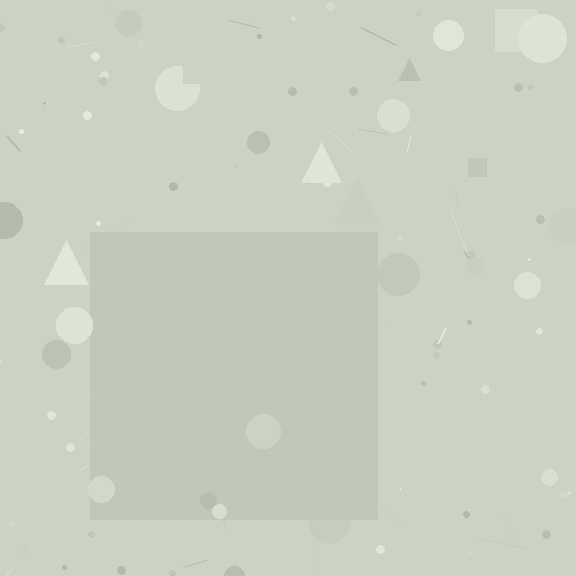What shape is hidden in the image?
A square is hidden in the image.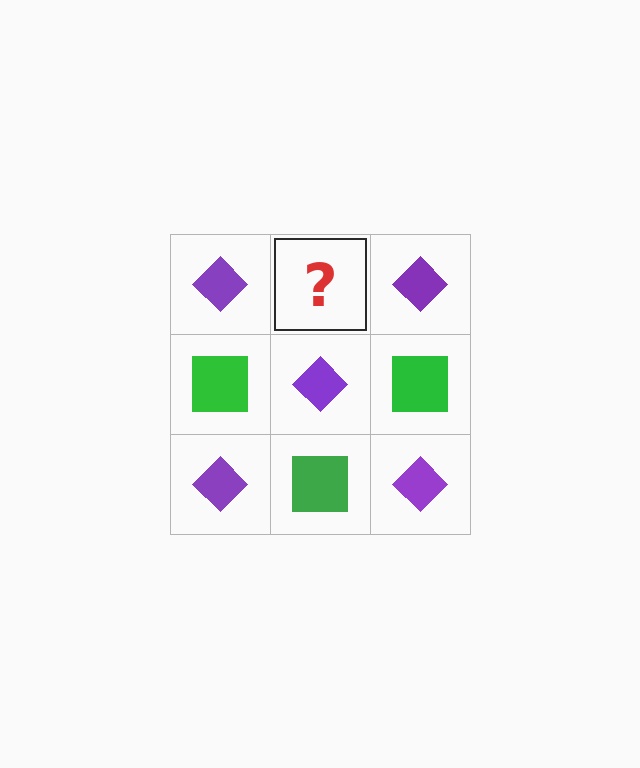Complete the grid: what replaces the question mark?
The question mark should be replaced with a green square.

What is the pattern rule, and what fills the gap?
The rule is that it alternates purple diamond and green square in a checkerboard pattern. The gap should be filled with a green square.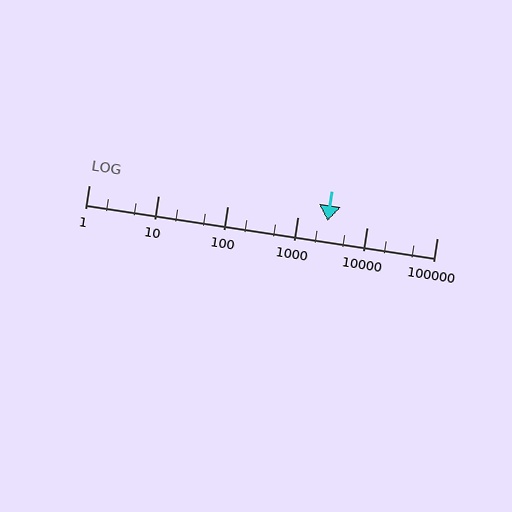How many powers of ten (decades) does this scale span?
The scale spans 5 decades, from 1 to 100000.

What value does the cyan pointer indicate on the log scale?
The pointer indicates approximately 2700.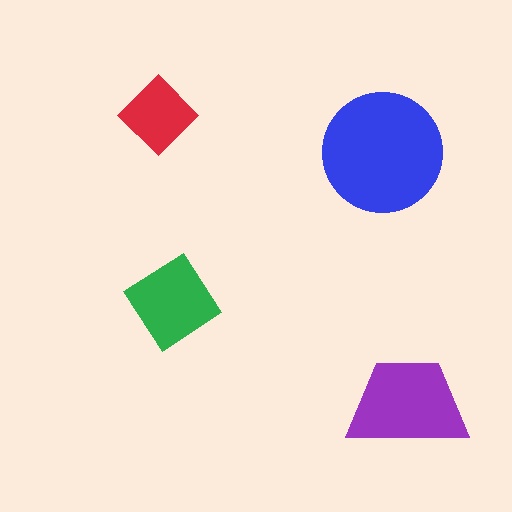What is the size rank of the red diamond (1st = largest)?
4th.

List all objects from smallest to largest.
The red diamond, the green diamond, the purple trapezoid, the blue circle.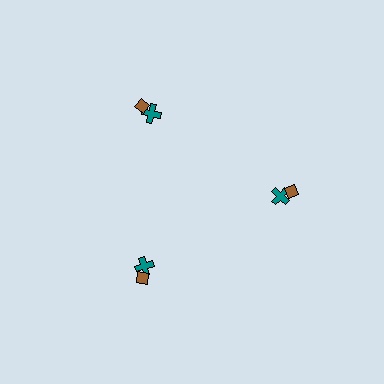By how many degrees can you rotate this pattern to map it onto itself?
The pattern maps onto itself every 120 degrees of rotation.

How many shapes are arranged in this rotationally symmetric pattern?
There are 6 shapes, arranged in 3 groups of 2.